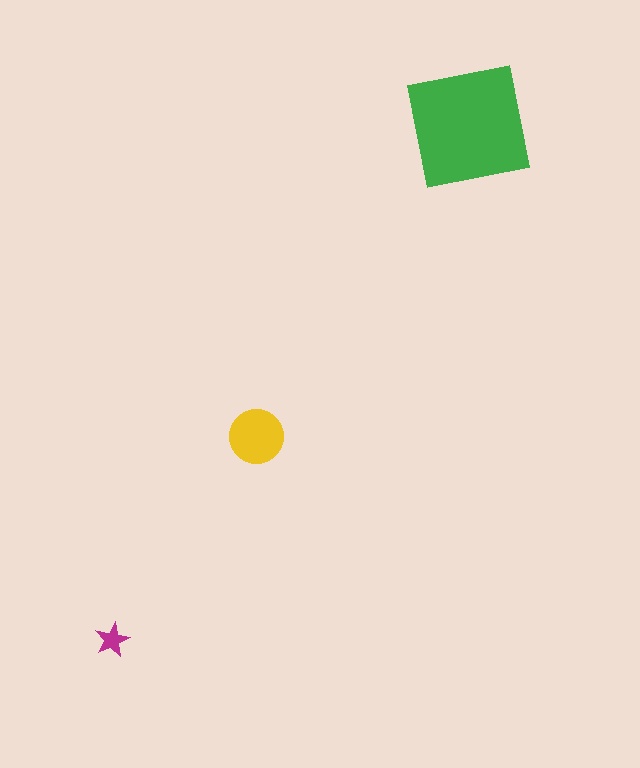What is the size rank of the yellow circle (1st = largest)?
2nd.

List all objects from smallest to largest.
The magenta star, the yellow circle, the green square.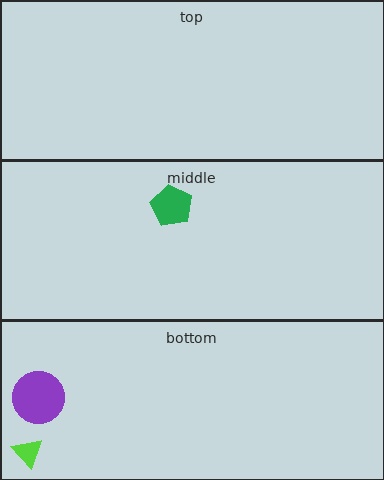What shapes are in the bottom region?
The lime triangle, the purple circle.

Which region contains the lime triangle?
The bottom region.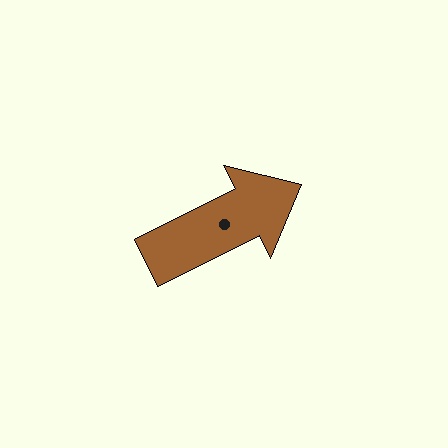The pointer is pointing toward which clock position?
Roughly 2 o'clock.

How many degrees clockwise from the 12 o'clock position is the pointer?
Approximately 63 degrees.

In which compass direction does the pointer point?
Northeast.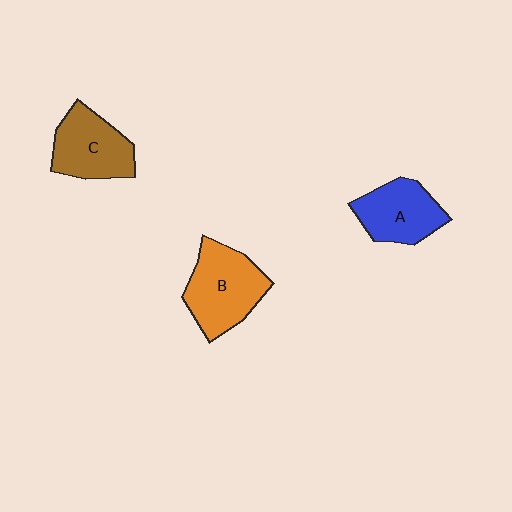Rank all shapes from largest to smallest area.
From largest to smallest: B (orange), C (brown), A (blue).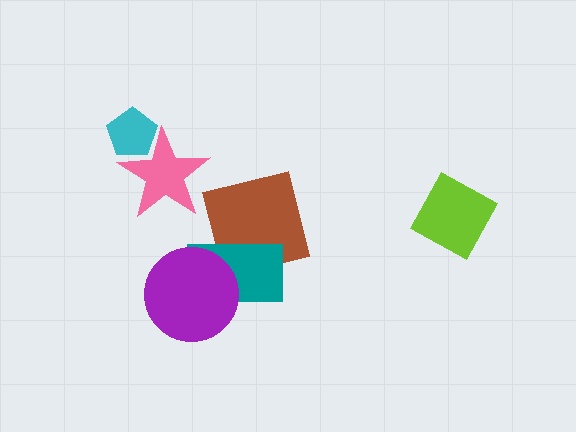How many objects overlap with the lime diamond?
0 objects overlap with the lime diamond.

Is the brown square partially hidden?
Yes, it is partially covered by another shape.